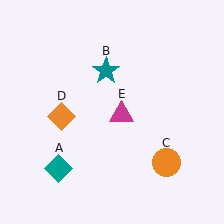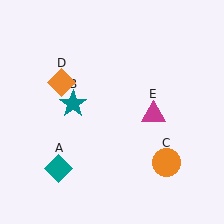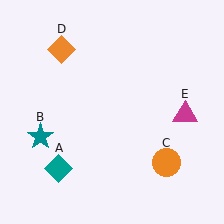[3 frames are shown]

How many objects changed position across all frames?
3 objects changed position: teal star (object B), orange diamond (object D), magenta triangle (object E).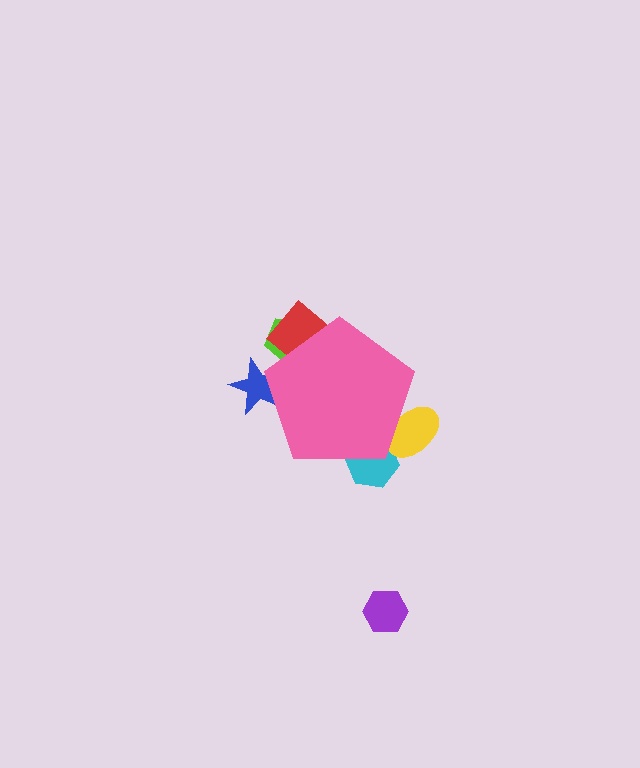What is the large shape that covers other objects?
A pink pentagon.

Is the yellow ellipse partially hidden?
Yes, the yellow ellipse is partially hidden behind the pink pentagon.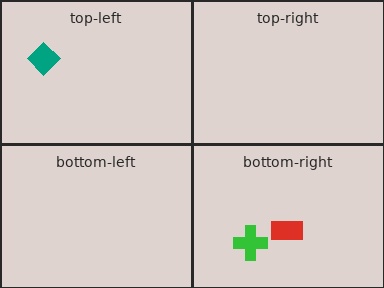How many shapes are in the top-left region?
1.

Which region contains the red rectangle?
The bottom-right region.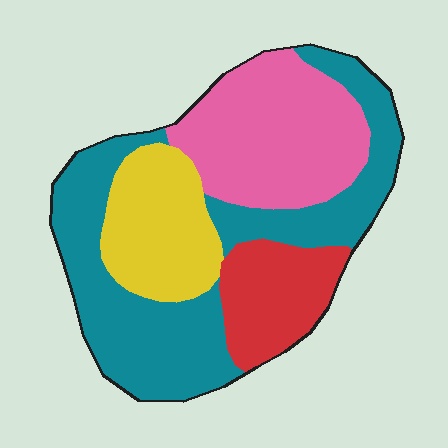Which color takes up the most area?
Teal, at roughly 40%.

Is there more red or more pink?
Pink.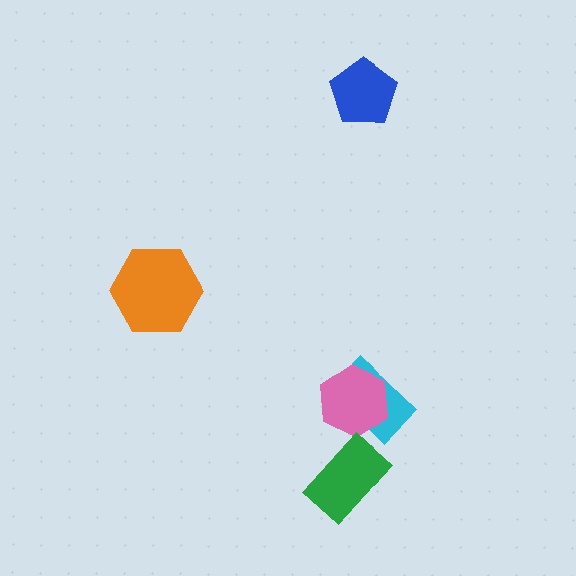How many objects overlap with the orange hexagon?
0 objects overlap with the orange hexagon.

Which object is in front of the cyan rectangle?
The pink hexagon is in front of the cyan rectangle.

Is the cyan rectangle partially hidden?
Yes, it is partially covered by another shape.